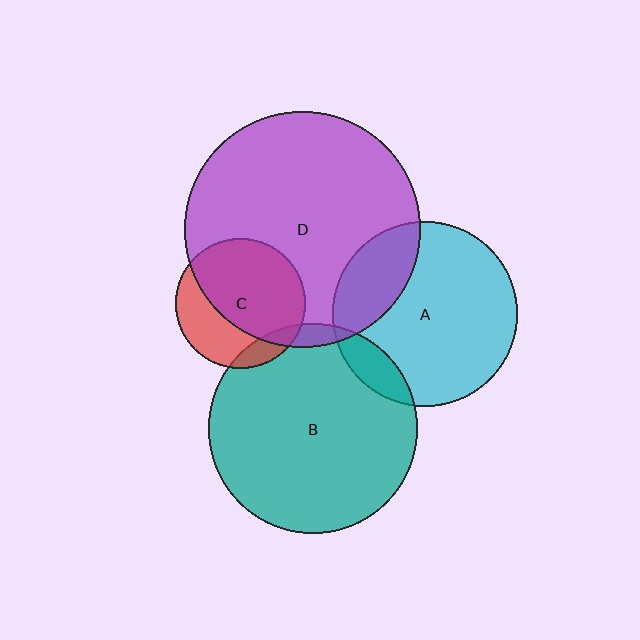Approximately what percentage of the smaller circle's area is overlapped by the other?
Approximately 25%.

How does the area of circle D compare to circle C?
Approximately 3.3 times.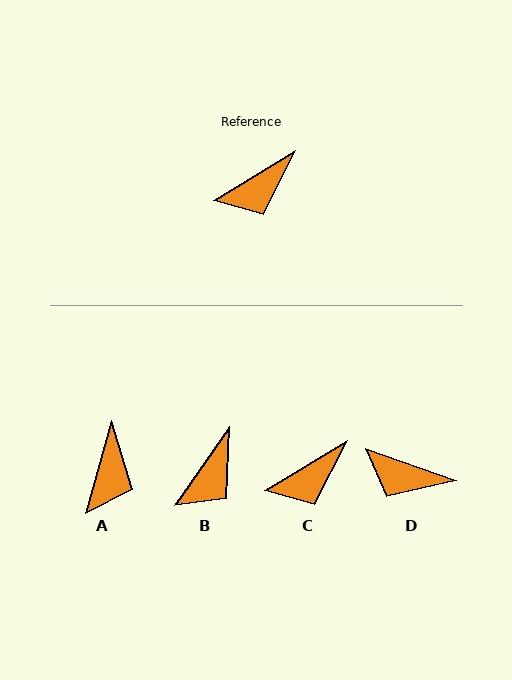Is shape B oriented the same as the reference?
No, it is off by about 24 degrees.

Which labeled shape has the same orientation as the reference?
C.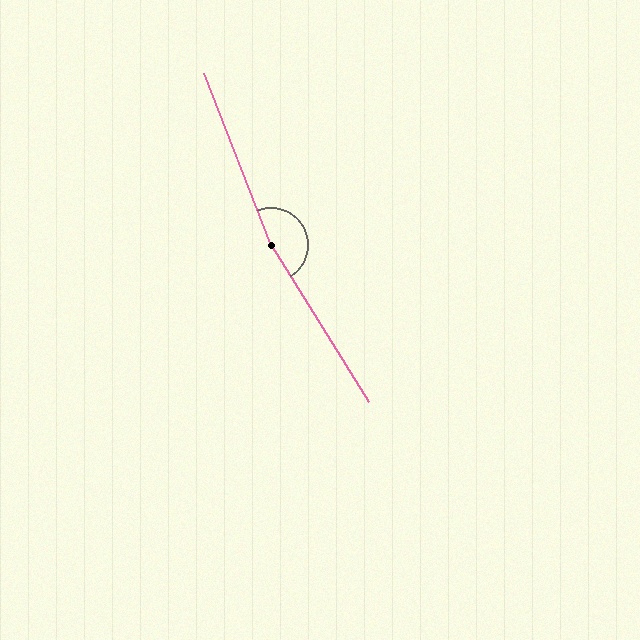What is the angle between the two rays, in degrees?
Approximately 170 degrees.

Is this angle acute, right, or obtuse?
It is obtuse.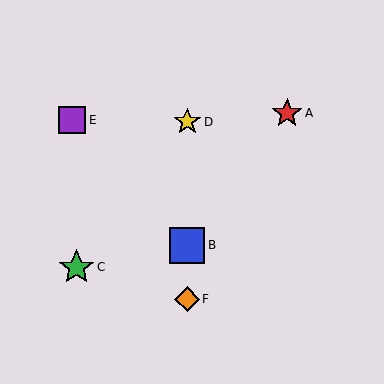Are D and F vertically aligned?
Yes, both are at x≈187.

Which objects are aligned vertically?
Objects B, D, F are aligned vertically.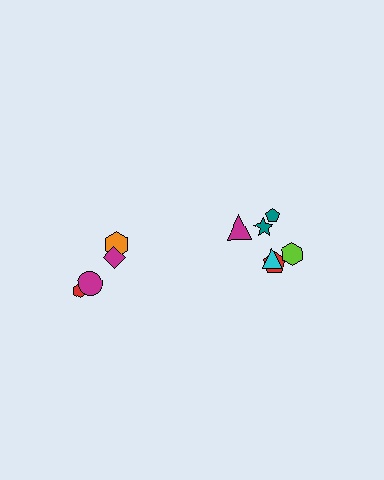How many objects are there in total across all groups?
There are 10 objects.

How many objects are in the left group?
There are 4 objects.